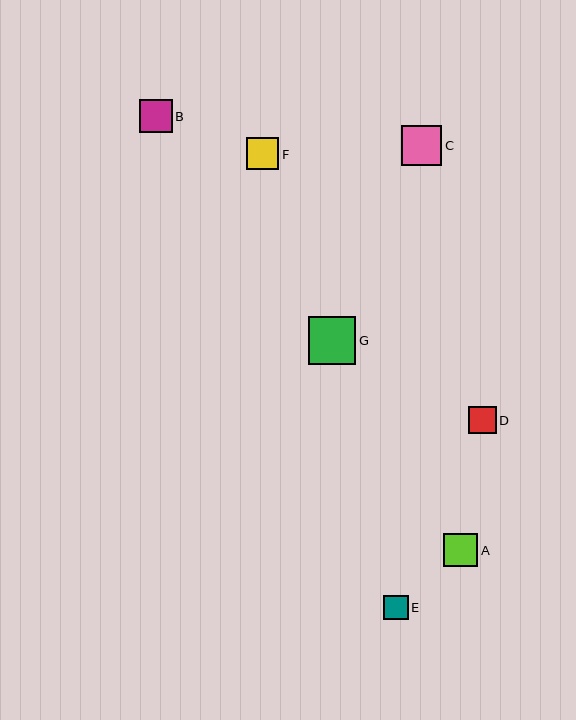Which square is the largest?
Square G is the largest with a size of approximately 48 pixels.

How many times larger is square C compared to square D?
Square C is approximately 1.5 times the size of square D.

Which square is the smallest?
Square E is the smallest with a size of approximately 24 pixels.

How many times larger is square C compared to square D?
Square C is approximately 1.5 times the size of square D.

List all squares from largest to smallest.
From largest to smallest: G, C, A, B, F, D, E.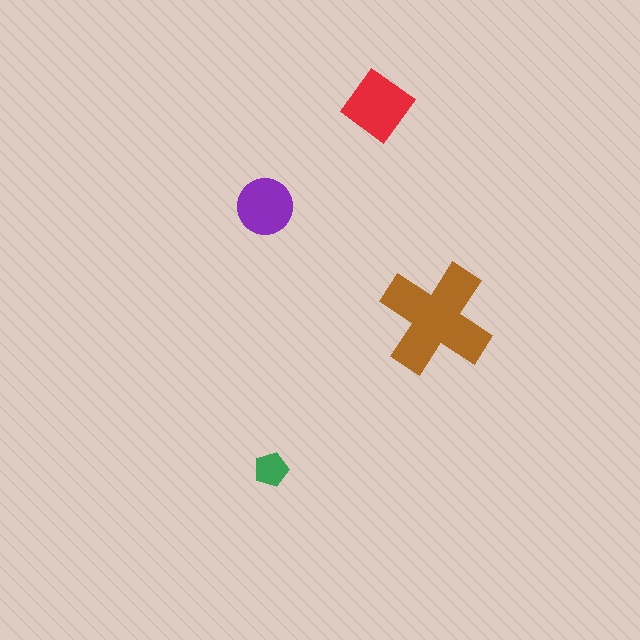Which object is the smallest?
The green pentagon.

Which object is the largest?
The brown cross.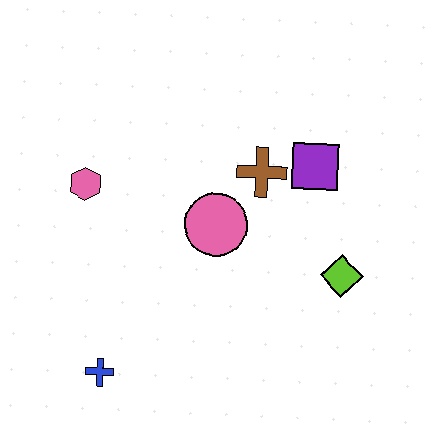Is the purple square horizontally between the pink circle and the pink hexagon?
No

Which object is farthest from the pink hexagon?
The lime diamond is farthest from the pink hexagon.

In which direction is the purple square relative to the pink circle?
The purple square is to the right of the pink circle.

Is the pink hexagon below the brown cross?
Yes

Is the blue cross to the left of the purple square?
Yes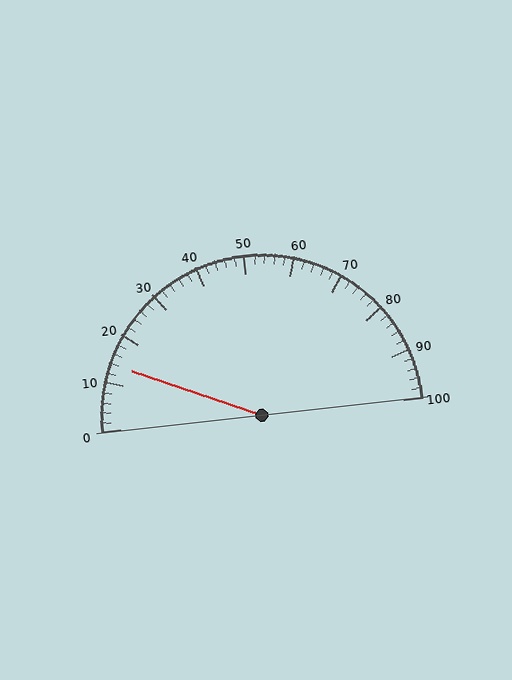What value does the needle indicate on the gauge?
The needle indicates approximately 14.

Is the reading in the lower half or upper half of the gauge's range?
The reading is in the lower half of the range (0 to 100).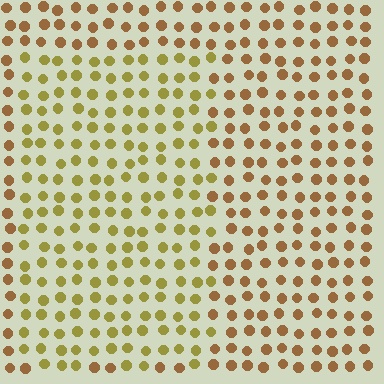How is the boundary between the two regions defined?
The boundary is defined purely by a slight shift in hue (about 29 degrees). Spacing, size, and orientation are identical on both sides.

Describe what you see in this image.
The image is filled with small brown elements in a uniform arrangement. A rectangle-shaped region is visible where the elements are tinted to a slightly different hue, forming a subtle color boundary.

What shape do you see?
I see a rectangle.